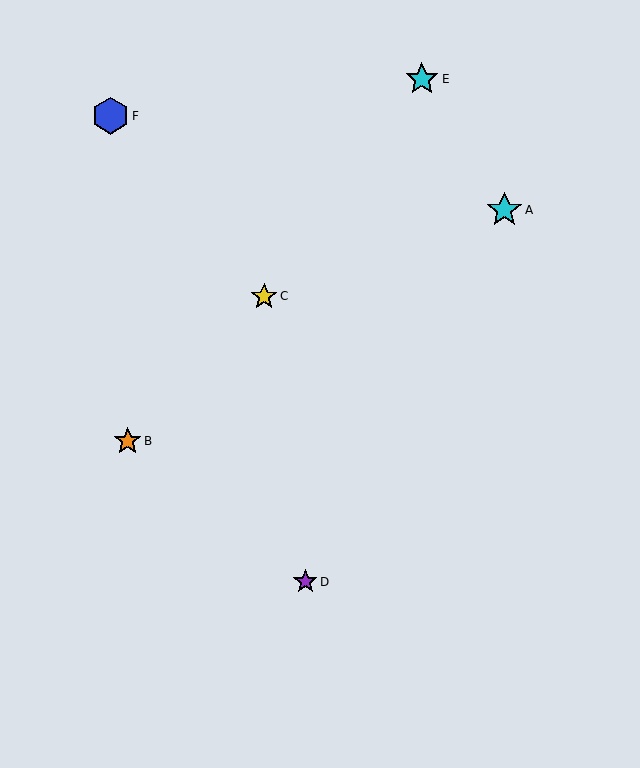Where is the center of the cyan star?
The center of the cyan star is at (422, 79).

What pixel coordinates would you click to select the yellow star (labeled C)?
Click at (264, 296) to select the yellow star C.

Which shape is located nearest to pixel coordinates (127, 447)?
The orange star (labeled B) at (128, 441) is nearest to that location.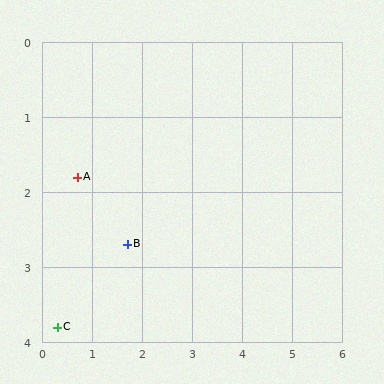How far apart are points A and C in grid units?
Points A and C are about 2.0 grid units apart.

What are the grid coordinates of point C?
Point C is at approximately (0.3, 3.8).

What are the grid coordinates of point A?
Point A is at approximately (0.7, 1.8).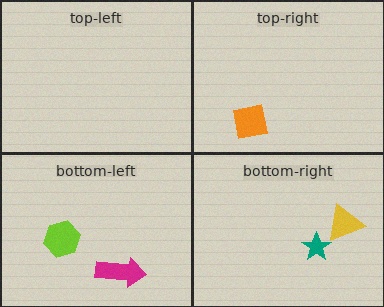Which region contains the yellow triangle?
The bottom-right region.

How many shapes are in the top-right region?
1.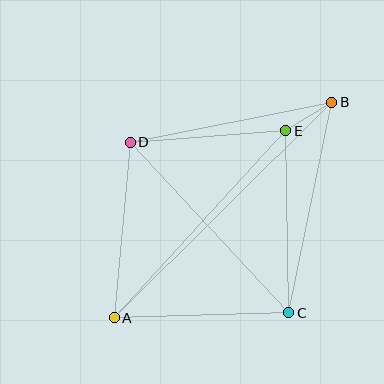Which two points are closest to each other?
Points B and E are closest to each other.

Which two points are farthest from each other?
Points A and B are farthest from each other.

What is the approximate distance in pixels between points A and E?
The distance between A and E is approximately 254 pixels.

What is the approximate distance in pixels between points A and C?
The distance between A and C is approximately 175 pixels.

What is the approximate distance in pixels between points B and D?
The distance between B and D is approximately 206 pixels.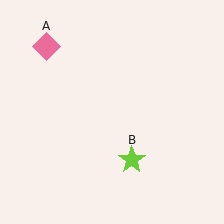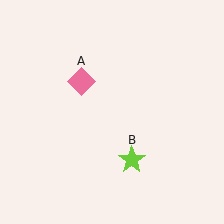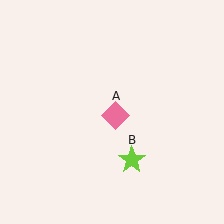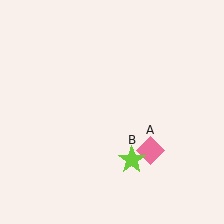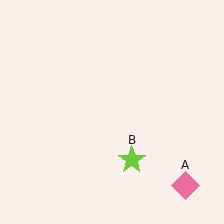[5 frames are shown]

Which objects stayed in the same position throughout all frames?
Lime star (object B) remained stationary.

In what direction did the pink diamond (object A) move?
The pink diamond (object A) moved down and to the right.